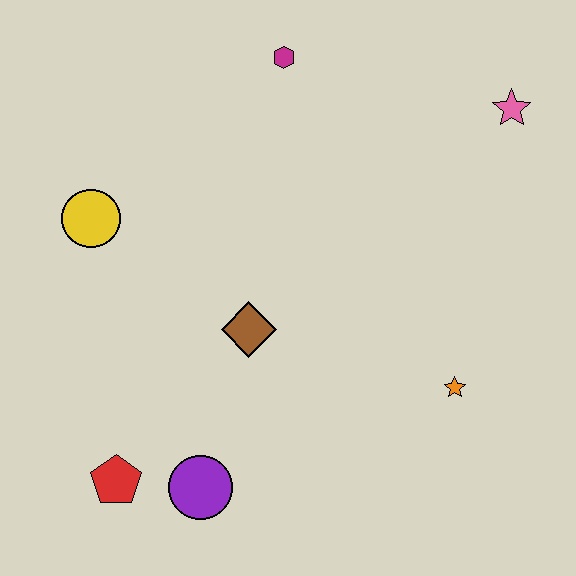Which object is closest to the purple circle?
The red pentagon is closest to the purple circle.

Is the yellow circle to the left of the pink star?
Yes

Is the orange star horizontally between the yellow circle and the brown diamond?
No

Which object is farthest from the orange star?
The yellow circle is farthest from the orange star.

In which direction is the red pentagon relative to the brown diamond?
The red pentagon is below the brown diamond.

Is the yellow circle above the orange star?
Yes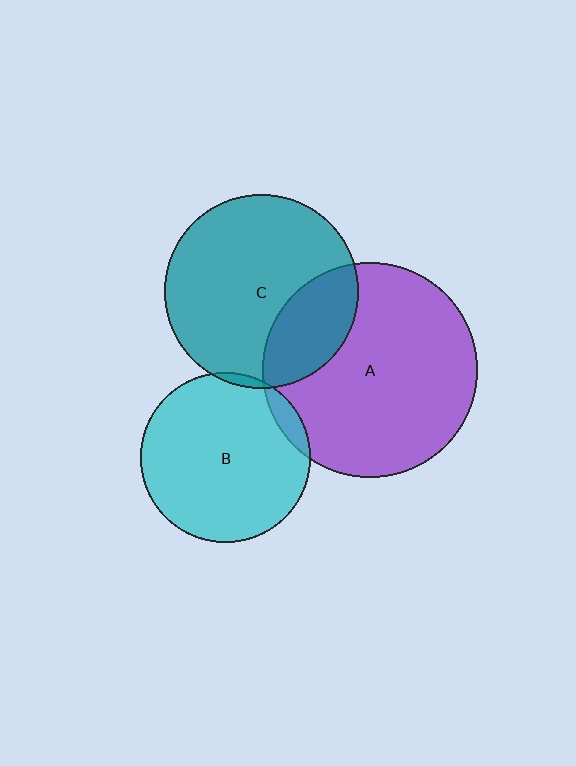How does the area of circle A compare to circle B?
Approximately 1.6 times.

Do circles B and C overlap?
Yes.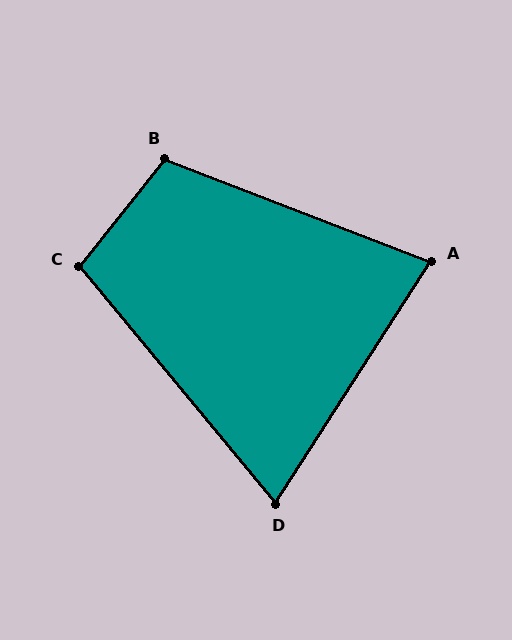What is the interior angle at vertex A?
Approximately 78 degrees (acute).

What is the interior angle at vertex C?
Approximately 102 degrees (obtuse).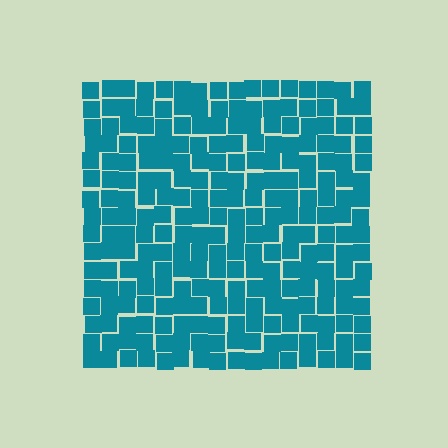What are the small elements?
The small elements are squares.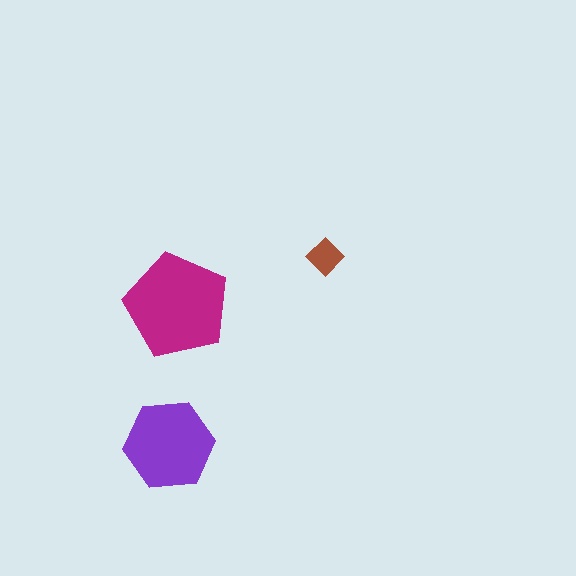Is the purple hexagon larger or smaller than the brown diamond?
Larger.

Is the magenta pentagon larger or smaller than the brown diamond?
Larger.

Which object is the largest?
The magenta pentagon.